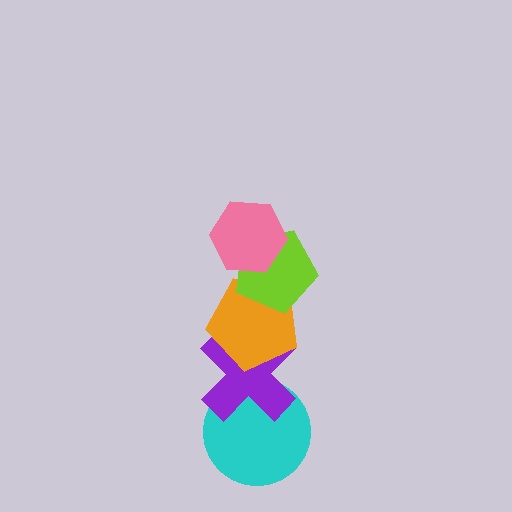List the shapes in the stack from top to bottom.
From top to bottom: the pink hexagon, the lime pentagon, the orange pentagon, the purple cross, the cyan circle.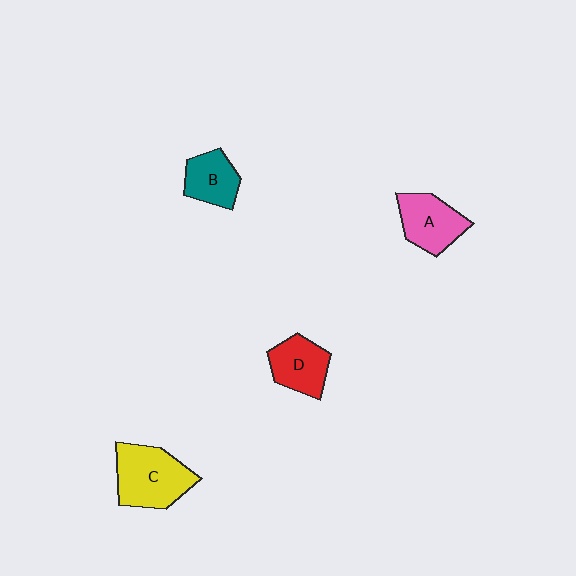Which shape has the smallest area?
Shape B (teal).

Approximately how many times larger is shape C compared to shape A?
Approximately 1.3 times.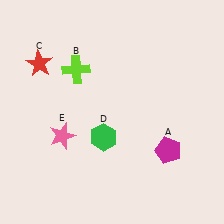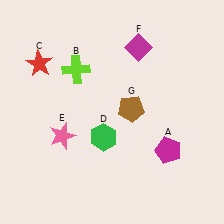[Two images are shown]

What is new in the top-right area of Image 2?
A brown pentagon (G) was added in the top-right area of Image 2.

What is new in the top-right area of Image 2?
A magenta diamond (F) was added in the top-right area of Image 2.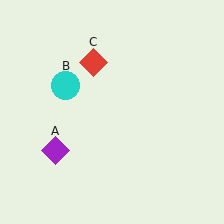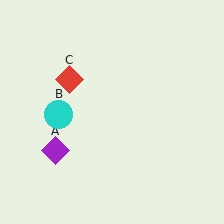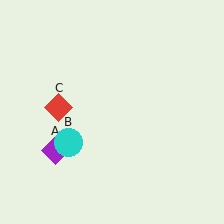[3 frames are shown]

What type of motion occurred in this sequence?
The cyan circle (object B), red diamond (object C) rotated counterclockwise around the center of the scene.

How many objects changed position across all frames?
2 objects changed position: cyan circle (object B), red diamond (object C).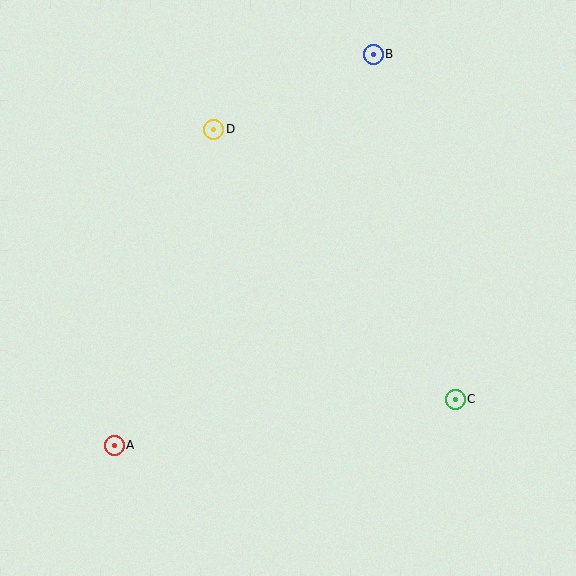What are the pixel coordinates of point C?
Point C is at (455, 399).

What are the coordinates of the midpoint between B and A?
The midpoint between B and A is at (244, 250).